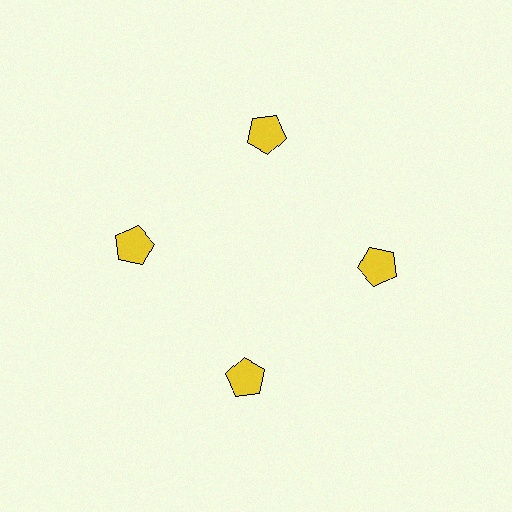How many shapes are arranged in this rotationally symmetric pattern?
There are 4 shapes, arranged in 4 groups of 1.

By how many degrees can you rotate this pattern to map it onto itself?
The pattern maps onto itself every 90 degrees of rotation.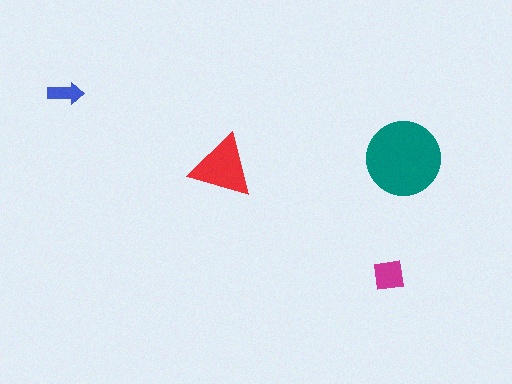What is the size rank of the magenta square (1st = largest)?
3rd.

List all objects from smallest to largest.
The blue arrow, the magenta square, the red triangle, the teal circle.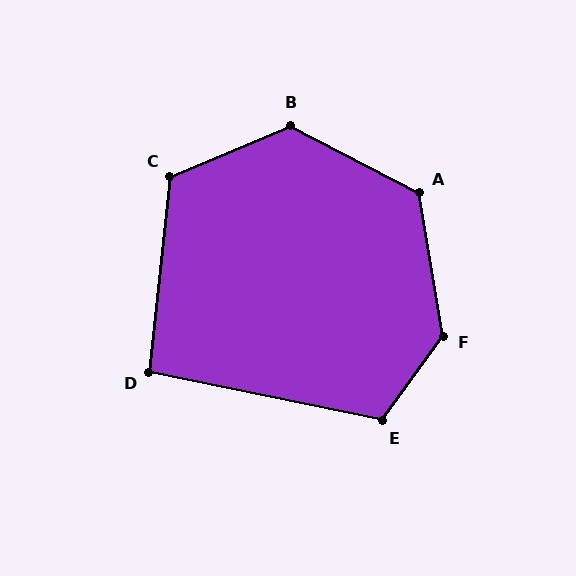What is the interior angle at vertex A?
Approximately 127 degrees (obtuse).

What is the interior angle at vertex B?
Approximately 129 degrees (obtuse).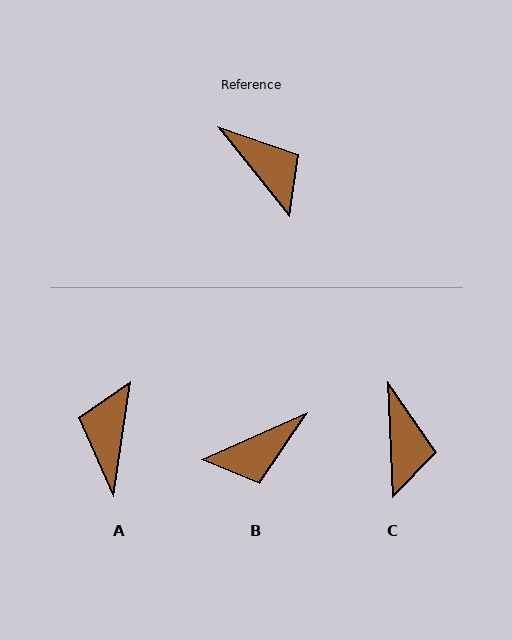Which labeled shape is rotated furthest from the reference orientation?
A, about 133 degrees away.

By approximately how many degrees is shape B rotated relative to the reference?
Approximately 105 degrees clockwise.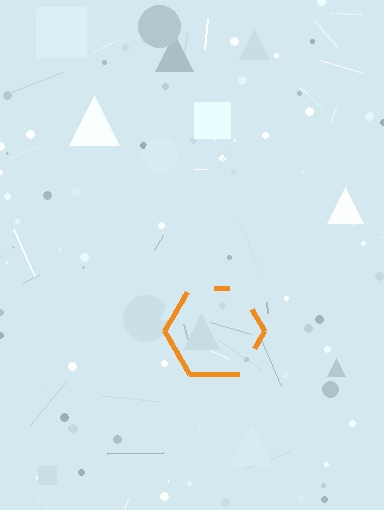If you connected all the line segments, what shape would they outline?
They would outline a hexagon.